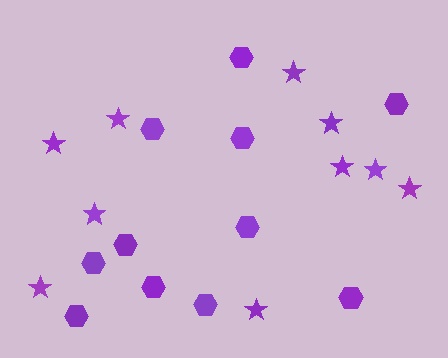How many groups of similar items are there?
There are 2 groups: one group of hexagons (11) and one group of stars (10).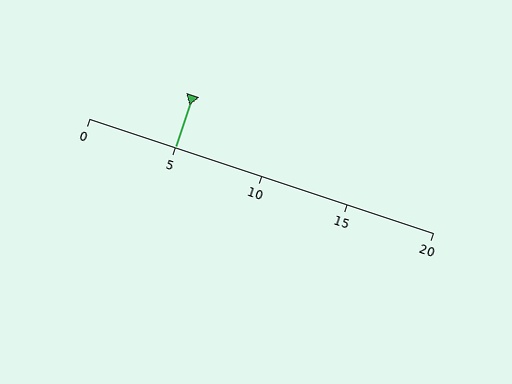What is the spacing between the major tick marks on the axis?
The major ticks are spaced 5 apart.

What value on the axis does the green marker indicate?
The marker indicates approximately 5.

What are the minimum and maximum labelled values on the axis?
The axis runs from 0 to 20.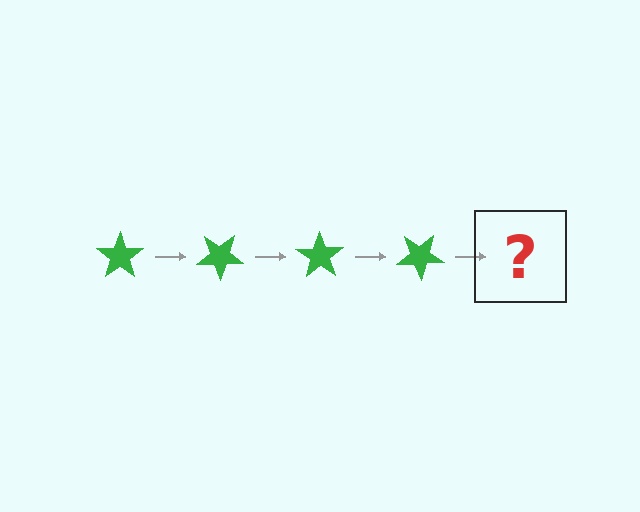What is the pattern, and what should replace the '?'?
The pattern is that the star rotates 35 degrees each step. The '?' should be a green star rotated 140 degrees.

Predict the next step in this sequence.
The next step is a green star rotated 140 degrees.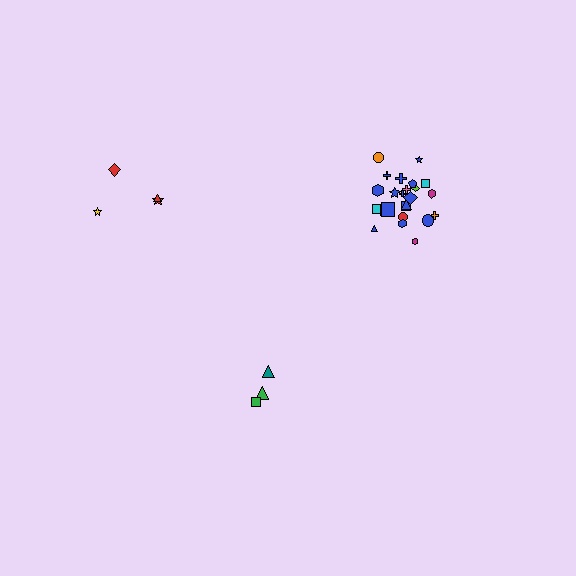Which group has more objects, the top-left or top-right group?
The top-right group.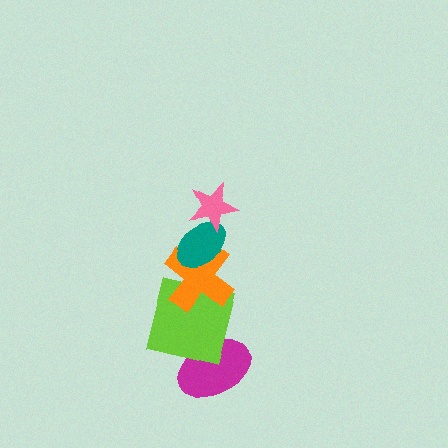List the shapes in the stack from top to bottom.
From top to bottom: the pink star, the teal ellipse, the orange cross, the lime square, the magenta ellipse.